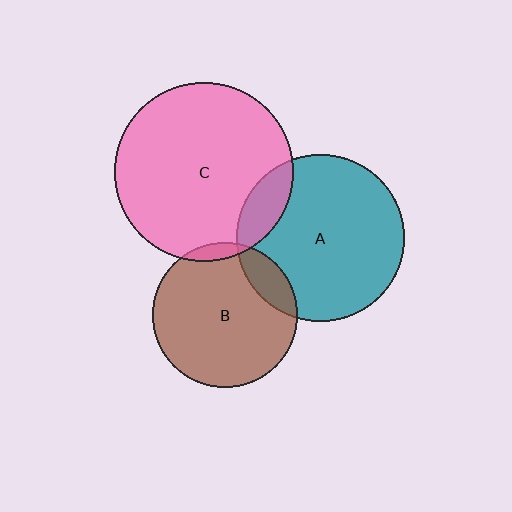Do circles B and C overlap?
Yes.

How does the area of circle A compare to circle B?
Approximately 1.3 times.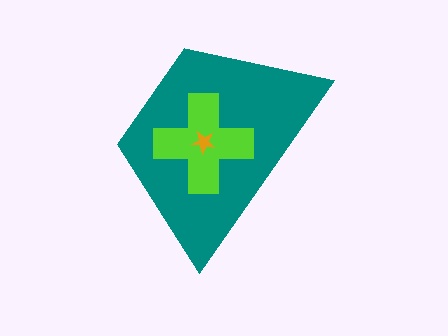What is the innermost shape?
The orange star.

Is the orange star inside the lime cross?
Yes.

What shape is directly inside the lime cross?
The orange star.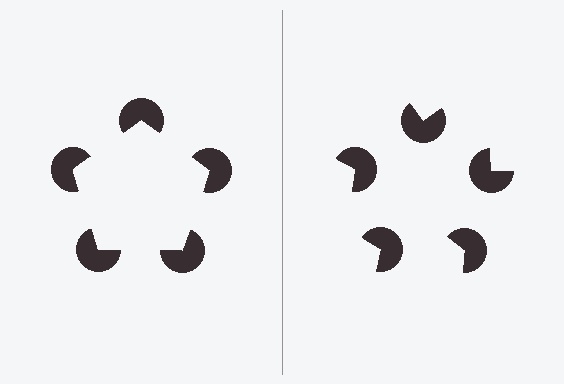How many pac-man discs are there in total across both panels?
10 — 5 on each side.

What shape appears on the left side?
An illusory pentagon.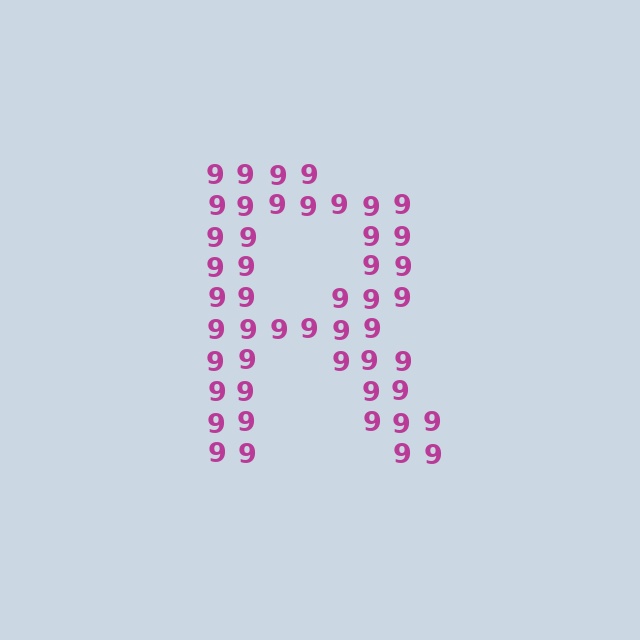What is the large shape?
The large shape is the letter R.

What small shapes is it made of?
It is made of small digit 9's.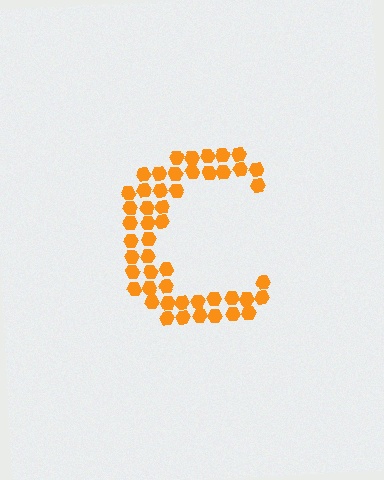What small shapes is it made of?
It is made of small hexagons.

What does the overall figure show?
The overall figure shows the letter C.